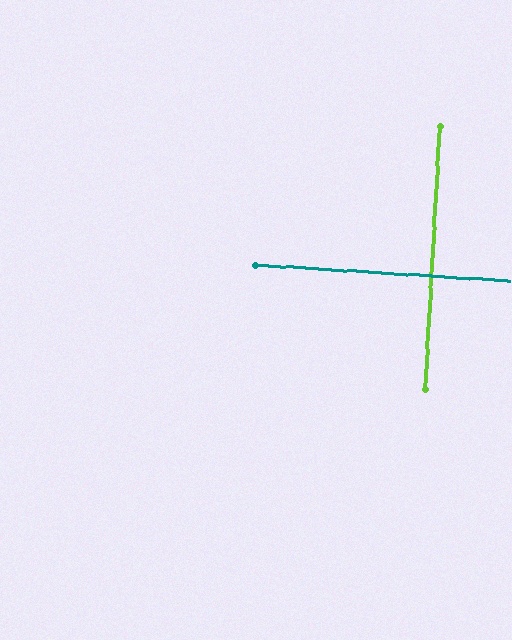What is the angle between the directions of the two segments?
Approximately 89 degrees.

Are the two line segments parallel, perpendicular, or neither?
Perpendicular — they meet at approximately 89°.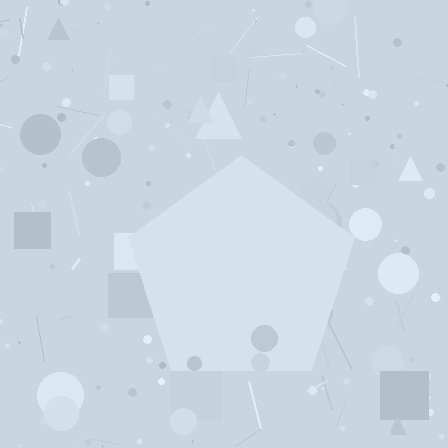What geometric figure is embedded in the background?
A pentagon is embedded in the background.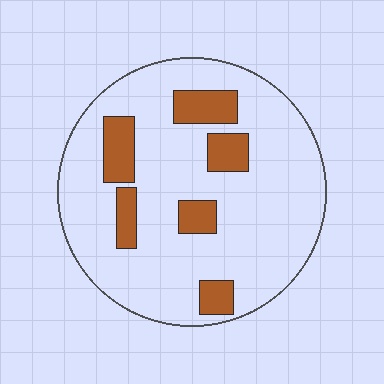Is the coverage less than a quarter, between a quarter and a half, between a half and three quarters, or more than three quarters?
Less than a quarter.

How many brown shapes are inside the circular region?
6.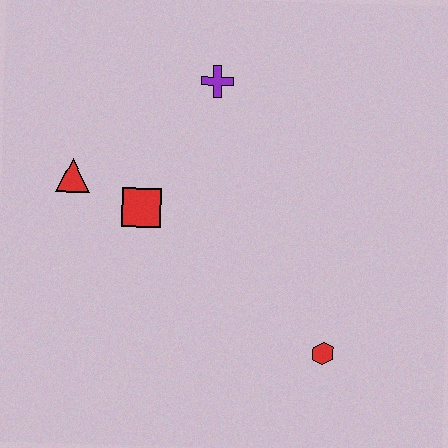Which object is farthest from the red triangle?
The red hexagon is farthest from the red triangle.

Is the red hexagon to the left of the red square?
No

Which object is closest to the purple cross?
The red square is closest to the purple cross.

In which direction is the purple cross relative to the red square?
The purple cross is above the red square.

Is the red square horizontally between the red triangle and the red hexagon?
Yes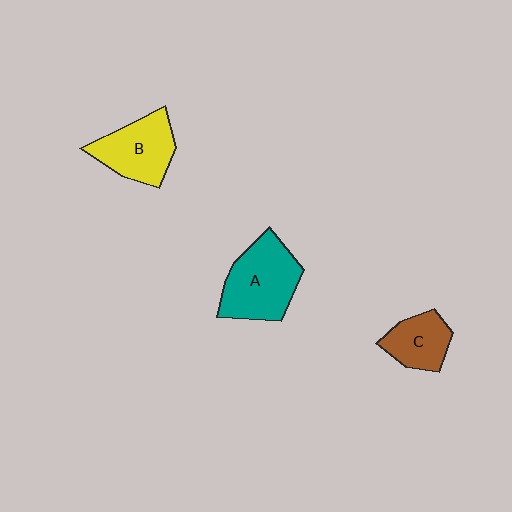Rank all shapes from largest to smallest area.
From largest to smallest: A (teal), B (yellow), C (brown).